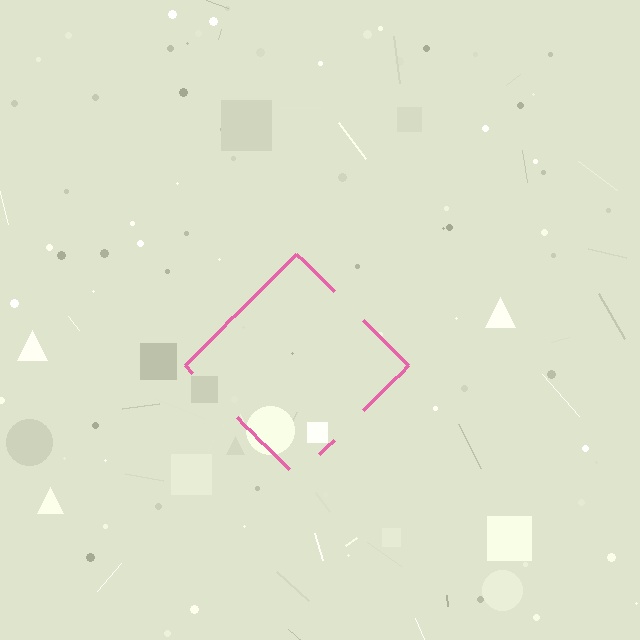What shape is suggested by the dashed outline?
The dashed outline suggests a diamond.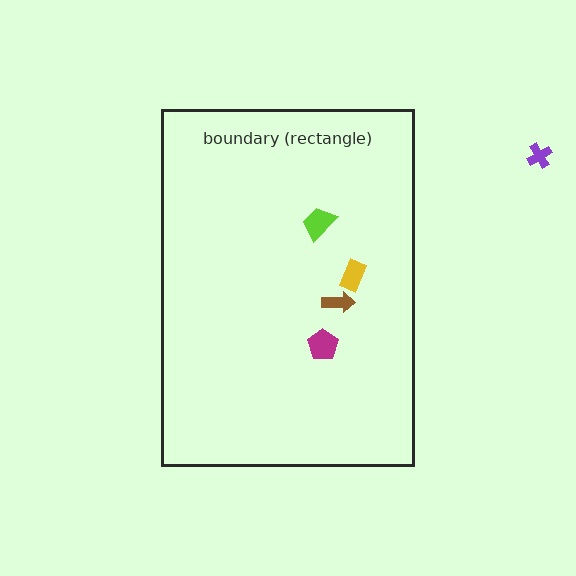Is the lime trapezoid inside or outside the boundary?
Inside.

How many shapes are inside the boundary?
4 inside, 1 outside.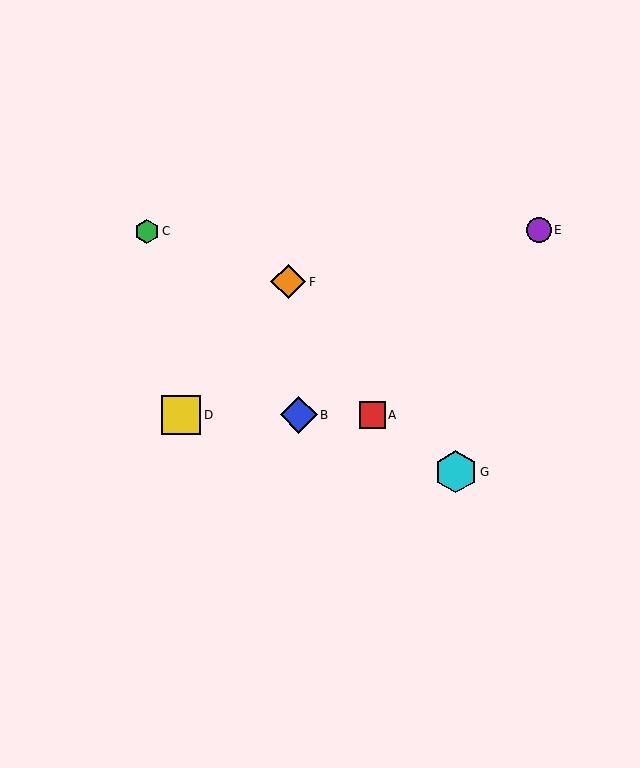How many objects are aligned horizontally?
3 objects (A, B, D) are aligned horizontally.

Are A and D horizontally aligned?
Yes, both are at y≈415.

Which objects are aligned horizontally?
Objects A, B, D are aligned horizontally.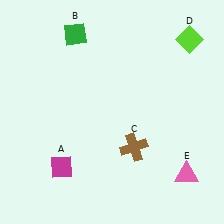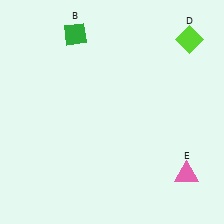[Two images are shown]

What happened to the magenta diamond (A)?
The magenta diamond (A) was removed in Image 2. It was in the bottom-left area of Image 1.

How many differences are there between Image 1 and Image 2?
There are 2 differences between the two images.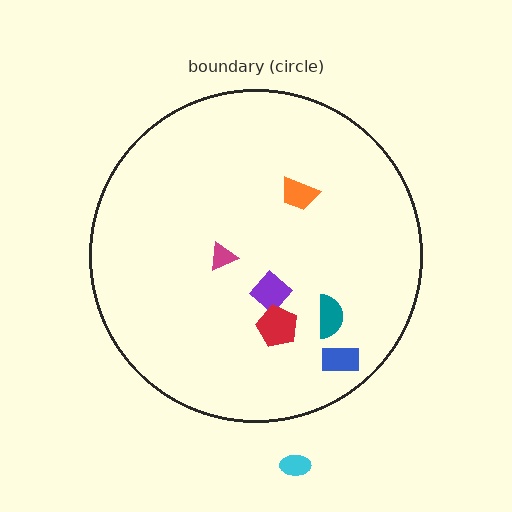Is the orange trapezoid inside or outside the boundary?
Inside.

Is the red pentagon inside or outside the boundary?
Inside.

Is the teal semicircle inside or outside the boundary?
Inside.